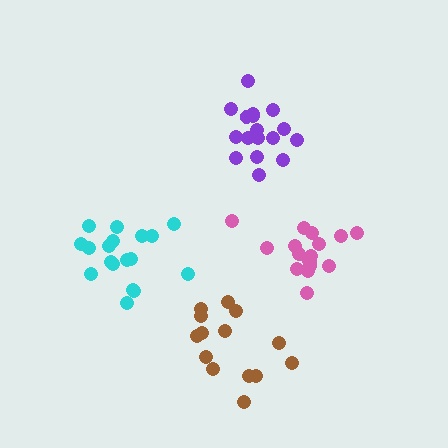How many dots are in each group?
Group 1: 18 dots, Group 2: 17 dots, Group 3: 17 dots, Group 4: 14 dots (66 total).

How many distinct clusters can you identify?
There are 4 distinct clusters.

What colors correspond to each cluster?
The clusters are colored: cyan, pink, purple, brown.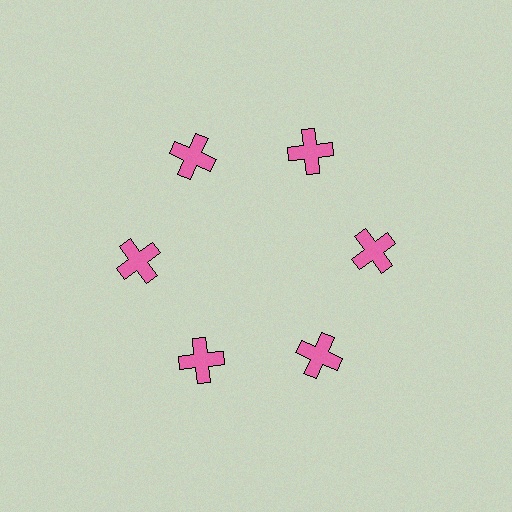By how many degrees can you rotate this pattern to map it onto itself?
The pattern maps onto itself every 60 degrees of rotation.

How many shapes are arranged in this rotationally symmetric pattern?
There are 6 shapes, arranged in 6 groups of 1.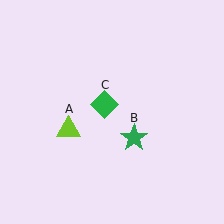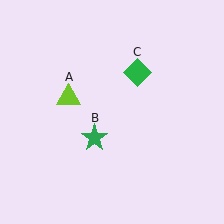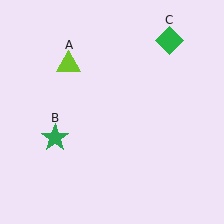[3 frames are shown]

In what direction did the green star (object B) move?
The green star (object B) moved left.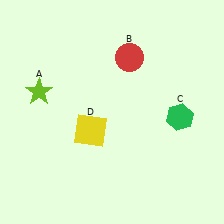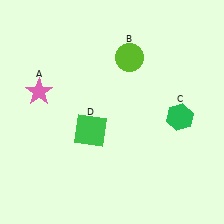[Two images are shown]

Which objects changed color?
A changed from lime to pink. B changed from red to lime. D changed from yellow to green.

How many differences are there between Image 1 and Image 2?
There are 3 differences between the two images.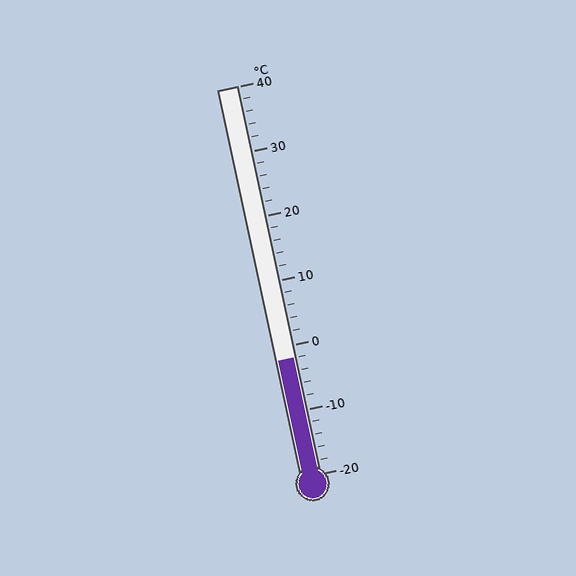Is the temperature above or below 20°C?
The temperature is below 20°C.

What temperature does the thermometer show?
The thermometer shows approximately -2°C.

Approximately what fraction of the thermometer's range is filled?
The thermometer is filled to approximately 30% of its range.